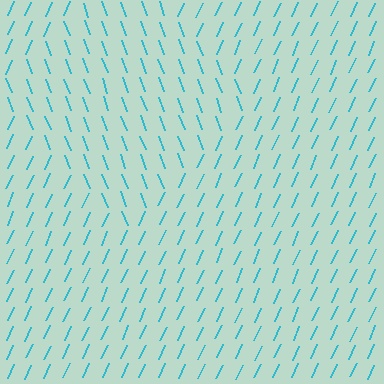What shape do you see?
I see a diamond.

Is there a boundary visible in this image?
Yes, there is a texture boundary formed by a change in line orientation.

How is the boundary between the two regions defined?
The boundary is defined purely by a change in line orientation (approximately 45 degrees difference). All lines are the same color and thickness.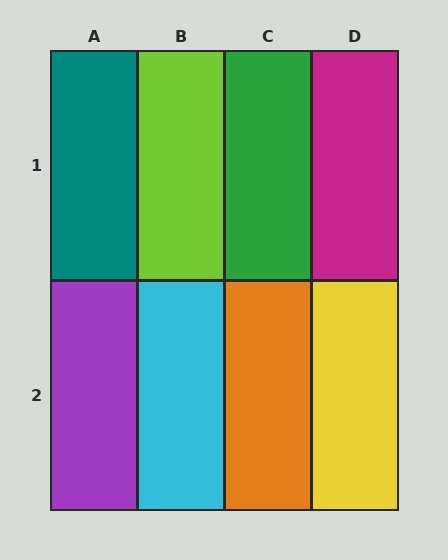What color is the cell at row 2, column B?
Cyan.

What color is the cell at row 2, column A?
Purple.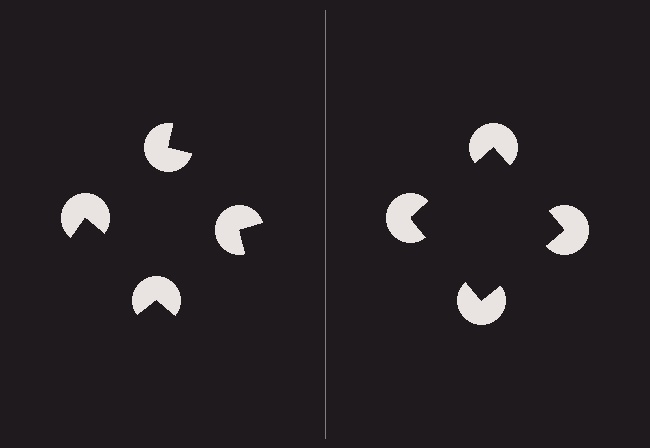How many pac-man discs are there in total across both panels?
8 — 4 on each side.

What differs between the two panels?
The pac-man discs are positioned identically on both sides; only the wedge orientations differ. On the right they align to a square; on the left they are misaligned.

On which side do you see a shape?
An illusory square appears on the right side. On the left side the wedge cuts are rotated, so no coherent shape forms.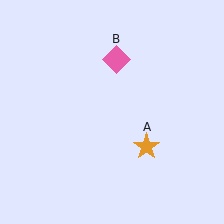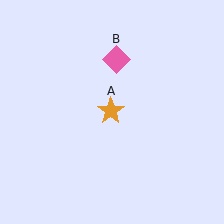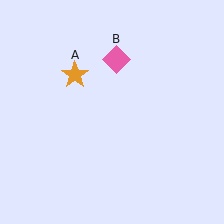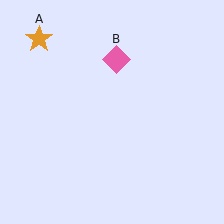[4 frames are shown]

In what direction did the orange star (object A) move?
The orange star (object A) moved up and to the left.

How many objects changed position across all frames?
1 object changed position: orange star (object A).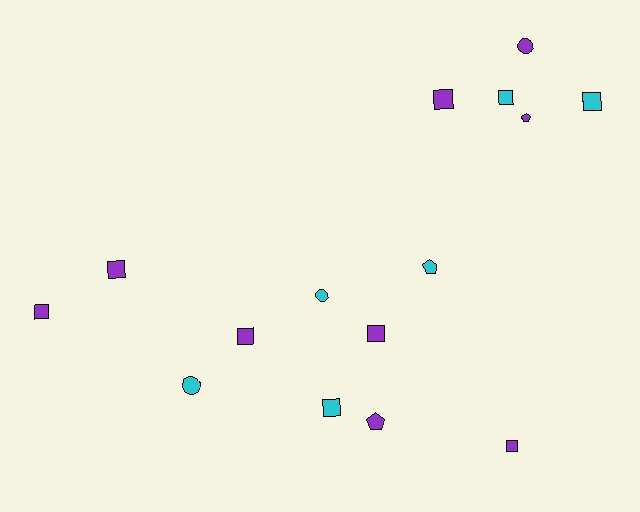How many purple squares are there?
There are 6 purple squares.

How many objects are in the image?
There are 15 objects.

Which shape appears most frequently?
Square, with 9 objects.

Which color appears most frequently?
Purple, with 9 objects.